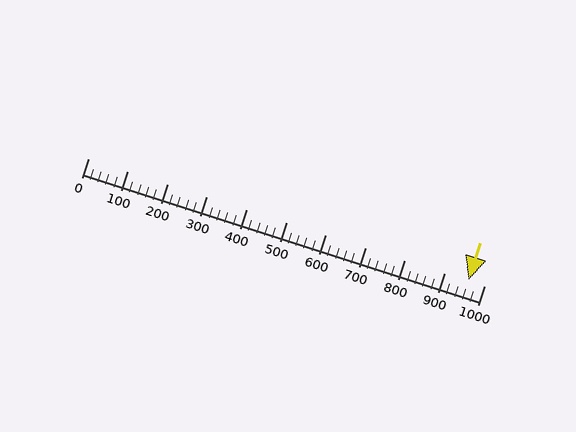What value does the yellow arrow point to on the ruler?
The yellow arrow points to approximately 960.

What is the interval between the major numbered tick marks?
The major tick marks are spaced 100 units apart.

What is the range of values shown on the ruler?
The ruler shows values from 0 to 1000.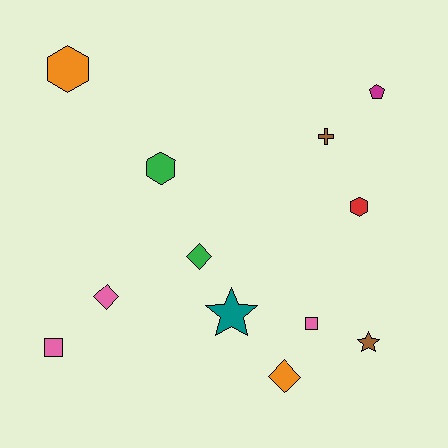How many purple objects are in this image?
There are no purple objects.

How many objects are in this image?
There are 12 objects.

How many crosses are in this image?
There is 1 cross.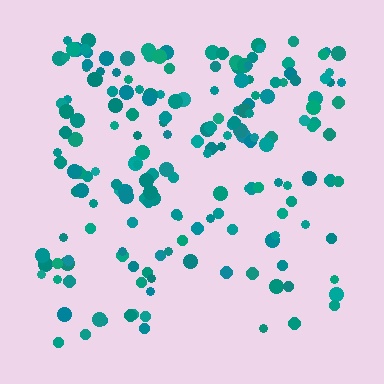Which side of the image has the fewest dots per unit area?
The bottom.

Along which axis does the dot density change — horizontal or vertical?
Vertical.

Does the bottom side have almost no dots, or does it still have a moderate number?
Still a moderate number, just noticeably fewer than the top.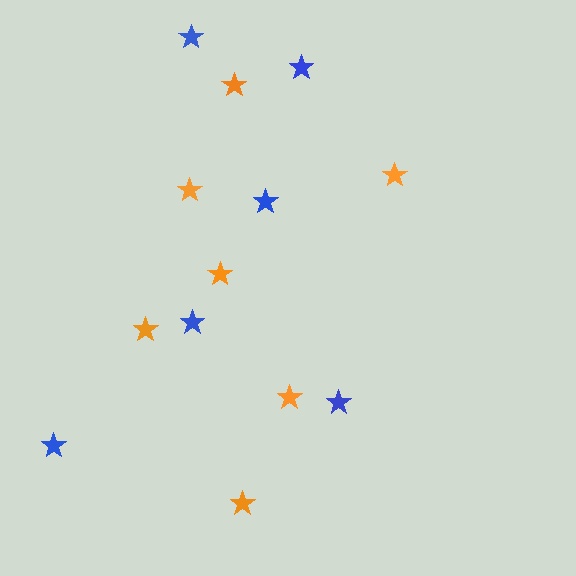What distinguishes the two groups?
There are 2 groups: one group of blue stars (6) and one group of orange stars (7).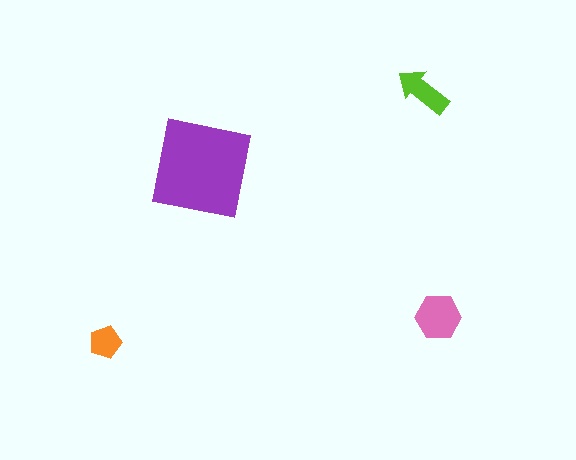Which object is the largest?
The purple square.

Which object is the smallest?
The orange pentagon.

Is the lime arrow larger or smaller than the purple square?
Smaller.